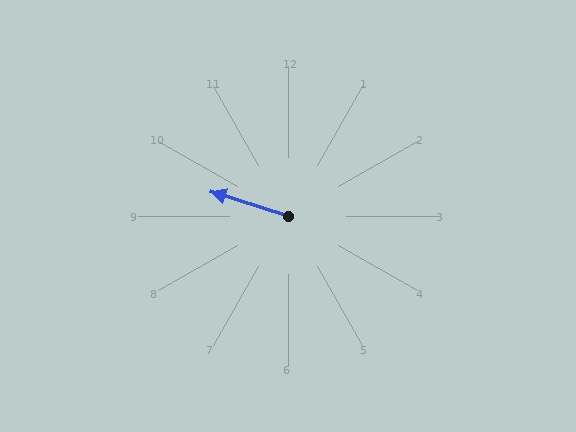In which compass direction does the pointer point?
West.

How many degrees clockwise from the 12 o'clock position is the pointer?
Approximately 288 degrees.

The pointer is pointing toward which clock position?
Roughly 10 o'clock.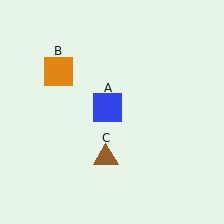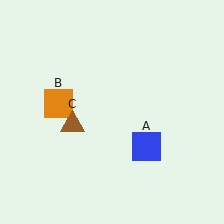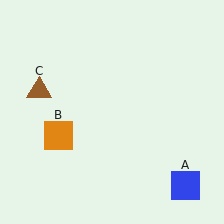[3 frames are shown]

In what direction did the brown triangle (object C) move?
The brown triangle (object C) moved up and to the left.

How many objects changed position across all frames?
3 objects changed position: blue square (object A), orange square (object B), brown triangle (object C).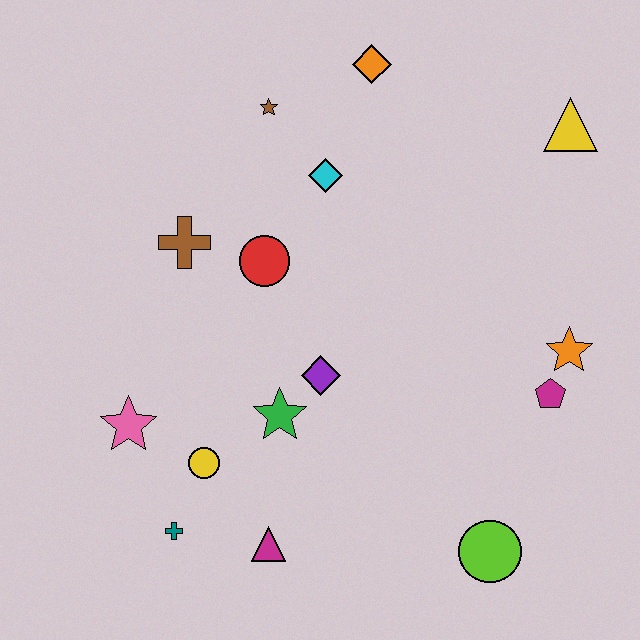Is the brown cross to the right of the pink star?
Yes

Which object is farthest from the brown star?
The lime circle is farthest from the brown star.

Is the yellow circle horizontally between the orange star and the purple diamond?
No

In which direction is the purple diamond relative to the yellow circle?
The purple diamond is to the right of the yellow circle.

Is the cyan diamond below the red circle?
No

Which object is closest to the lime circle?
The magenta pentagon is closest to the lime circle.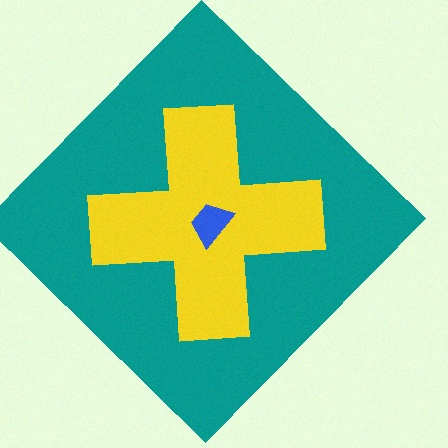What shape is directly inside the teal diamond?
The yellow cross.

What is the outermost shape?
The teal diamond.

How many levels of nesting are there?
3.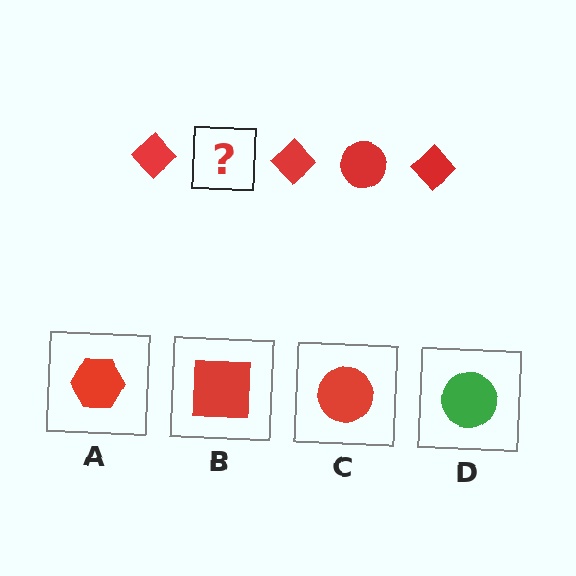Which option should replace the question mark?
Option C.